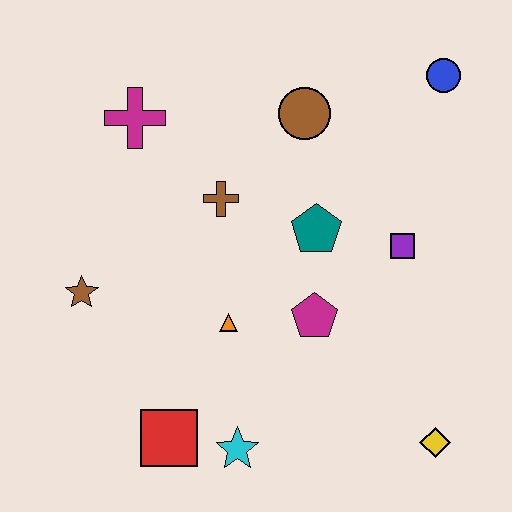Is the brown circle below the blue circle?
Yes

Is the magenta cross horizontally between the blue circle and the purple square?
No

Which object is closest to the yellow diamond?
The magenta pentagon is closest to the yellow diamond.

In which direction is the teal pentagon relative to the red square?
The teal pentagon is above the red square.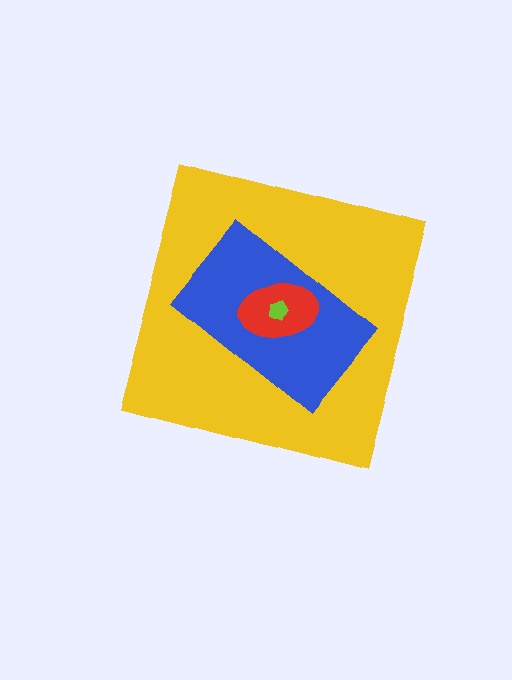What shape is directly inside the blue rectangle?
The red ellipse.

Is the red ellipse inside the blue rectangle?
Yes.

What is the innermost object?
The lime pentagon.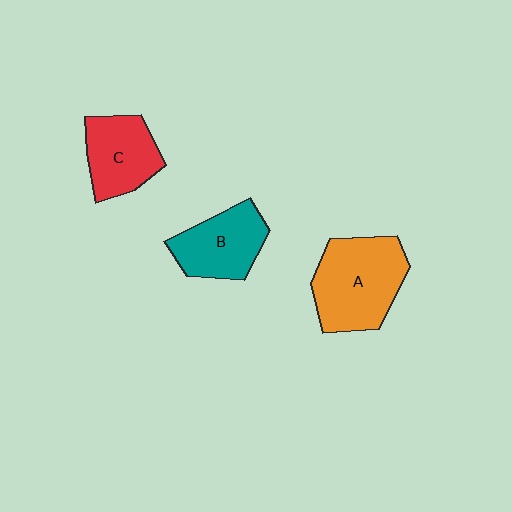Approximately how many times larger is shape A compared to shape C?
Approximately 1.4 times.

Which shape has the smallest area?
Shape C (red).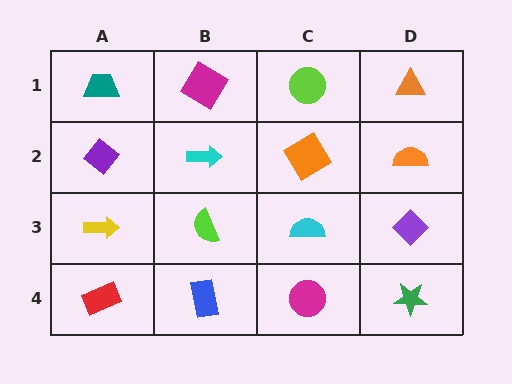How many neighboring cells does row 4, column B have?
3.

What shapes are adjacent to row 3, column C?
An orange diamond (row 2, column C), a magenta circle (row 4, column C), a lime semicircle (row 3, column B), a purple diamond (row 3, column D).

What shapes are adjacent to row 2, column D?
An orange triangle (row 1, column D), a purple diamond (row 3, column D), an orange diamond (row 2, column C).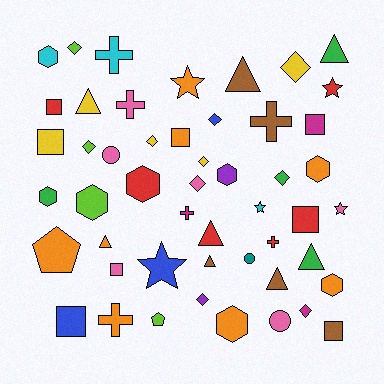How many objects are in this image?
There are 50 objects.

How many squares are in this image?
There are 8 squares.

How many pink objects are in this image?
There are 6 pink objects.